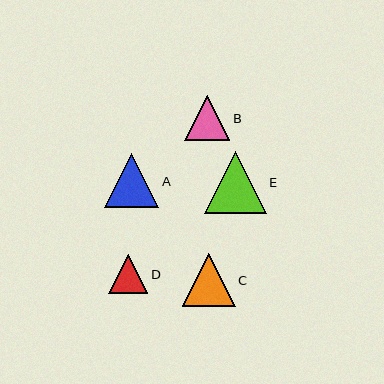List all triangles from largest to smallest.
From largest to smallest: E, A, C, B, D.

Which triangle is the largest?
Triangle E is the largest with a size of approximately 62 pixels.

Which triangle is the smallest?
Triangle D is the smallest with a size of approximately 39 pixels.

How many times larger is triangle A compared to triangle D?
Triangle A is approximately 1.4 times the size of triangle D.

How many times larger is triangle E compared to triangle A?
Triangle E is approximately 1.1 times the size of triangle A.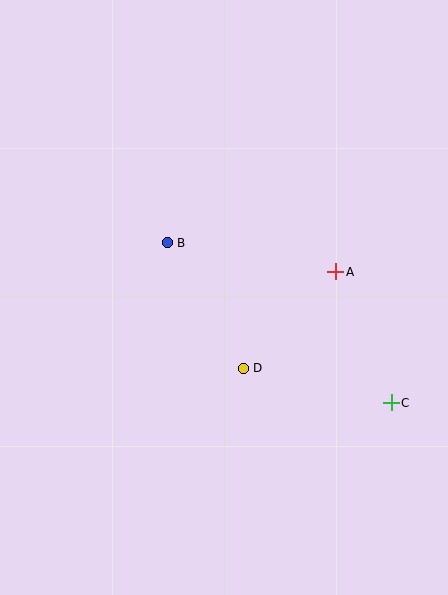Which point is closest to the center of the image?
Point D at (243, 368) is closest to the center.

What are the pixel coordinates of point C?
Point C is at (391, 403).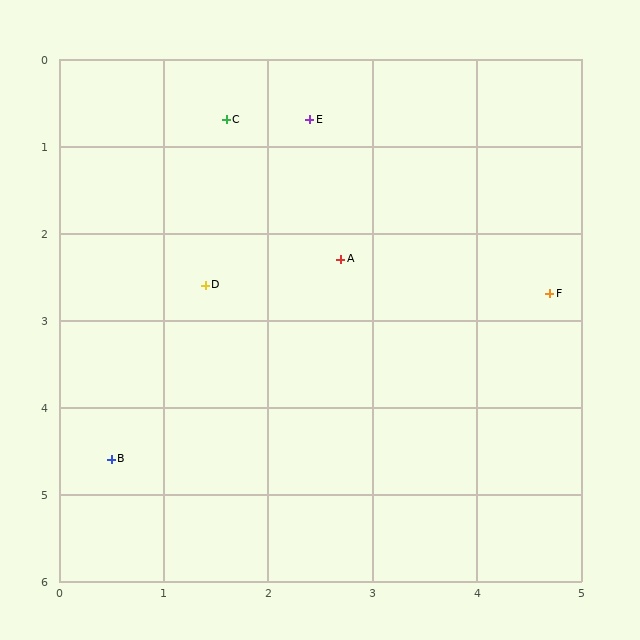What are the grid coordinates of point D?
Point D is at approximately (1.4, 2.6).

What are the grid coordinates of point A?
Point A is at approximately (2.7, 2.3).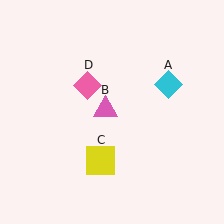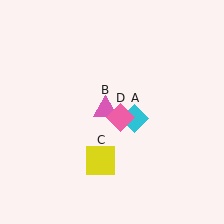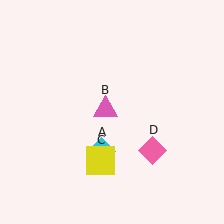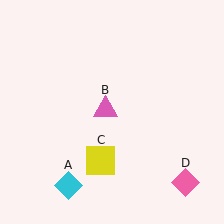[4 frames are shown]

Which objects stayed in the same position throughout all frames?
Pink triangle (object B) and yellow square (object C) remained stationary.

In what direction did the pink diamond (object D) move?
The pink diamond (object D) moved down and to the right.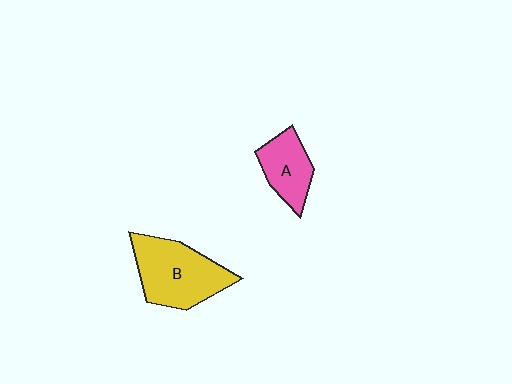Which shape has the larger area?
Shape B (yellow).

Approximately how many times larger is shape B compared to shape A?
Approximately 1.7 times.